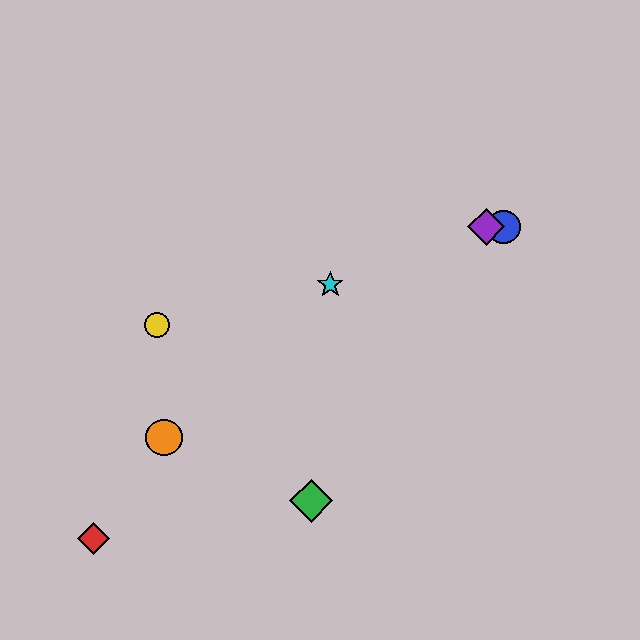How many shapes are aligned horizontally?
2 shapes (the blue circle, the purple diamond) are aligned horizontally.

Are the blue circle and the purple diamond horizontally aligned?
Yes, both are at y≈227.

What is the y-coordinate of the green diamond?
The green diamond is at y≈501.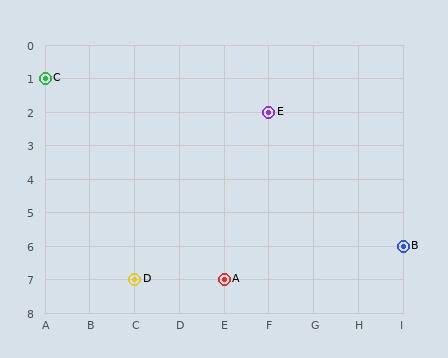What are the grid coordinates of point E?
Point E is at grid coordinates (F, 2).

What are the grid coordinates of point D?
Point D is at grid coordinates (C, 7).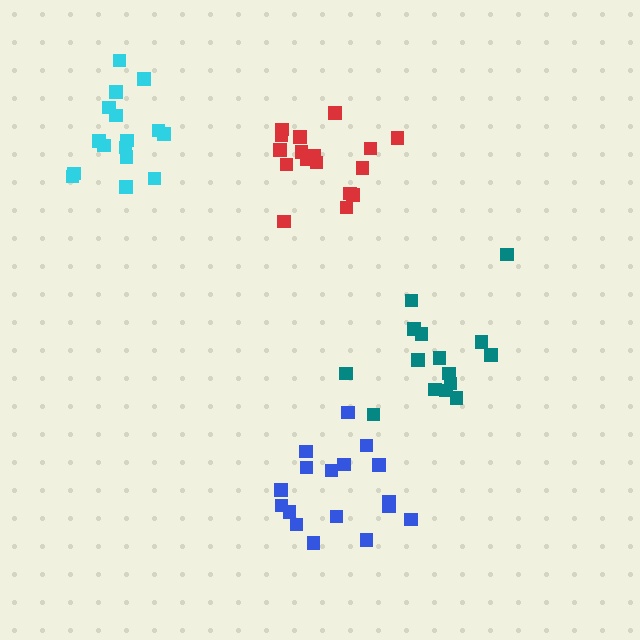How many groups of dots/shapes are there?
There are 4 groups.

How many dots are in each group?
Group 1: 17 dots, Group 2: 15 dots, Group 3: 16 dots, Group 4: 17 dots (65 total).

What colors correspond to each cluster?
The clusters are colored: blue, teal, cyan, red.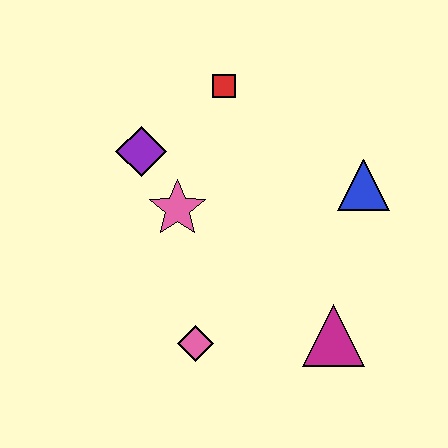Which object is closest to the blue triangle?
The magenta triangle is closest to the blue triangle.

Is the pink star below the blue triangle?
Yes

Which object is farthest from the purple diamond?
The magenta triangle is farthest from the purple diamond.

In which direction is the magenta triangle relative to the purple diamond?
The magenta triangle is to the right of the purple diamond.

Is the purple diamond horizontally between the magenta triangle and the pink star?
No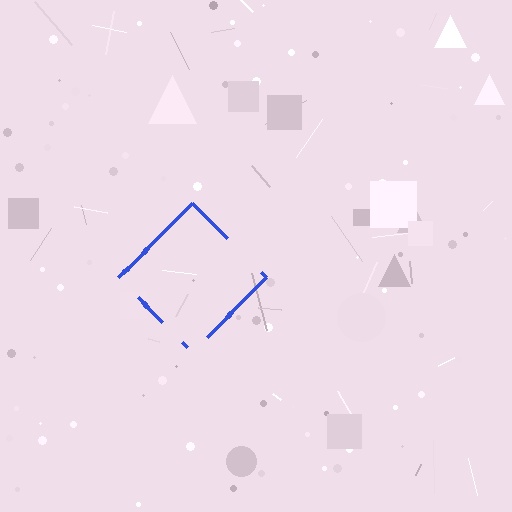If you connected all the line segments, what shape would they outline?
They would outline a diamond.